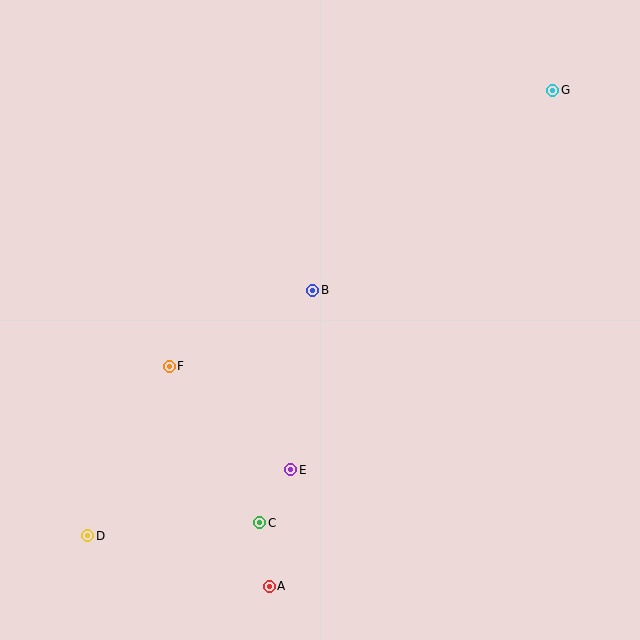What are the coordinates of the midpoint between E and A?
The midpoint between E and A is at (280, 528).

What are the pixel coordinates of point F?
Point F is at (169, 366).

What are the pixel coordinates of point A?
Point A is at (269, 586).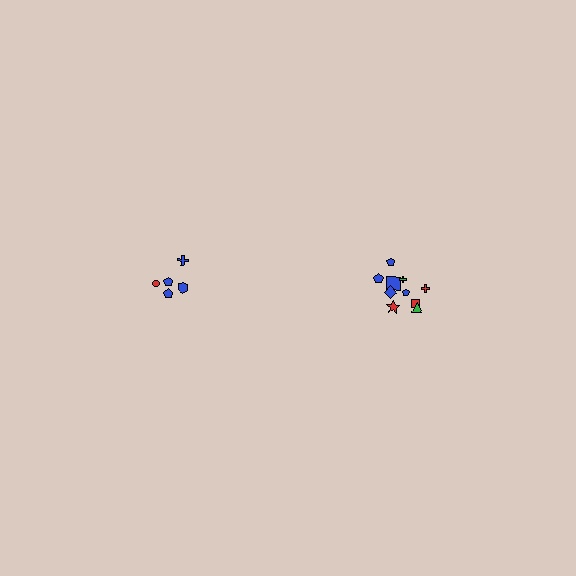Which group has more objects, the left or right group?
The right group.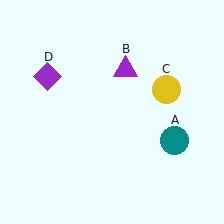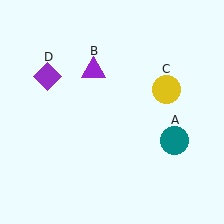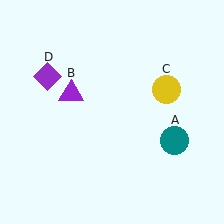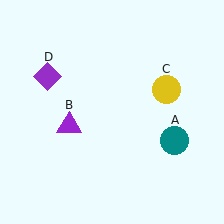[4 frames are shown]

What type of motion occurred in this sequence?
The purple triangle (object B) rotated counterclockwise around the center of the scene.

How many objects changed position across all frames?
1 object changed position: purple triangle (object B).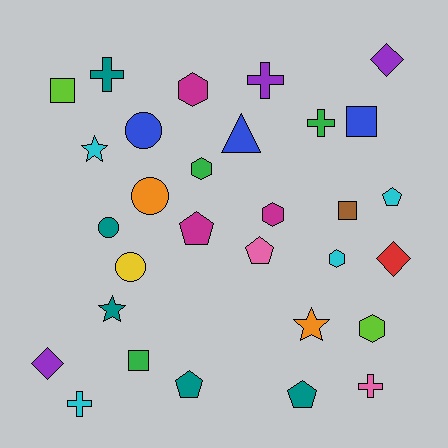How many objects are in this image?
There are 30 objects.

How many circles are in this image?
There are 4 circles.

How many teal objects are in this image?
There are 5 teal objects.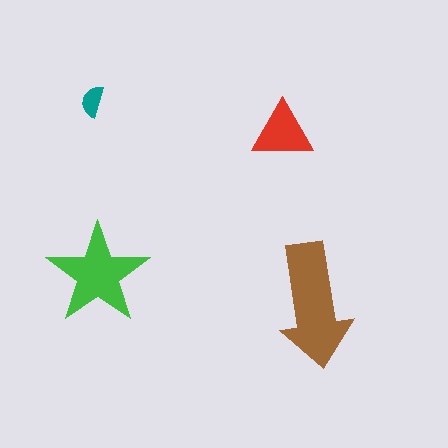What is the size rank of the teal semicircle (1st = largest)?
4th.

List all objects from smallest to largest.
The teal semicircle, the red triangle, the green star, the brown arrow.